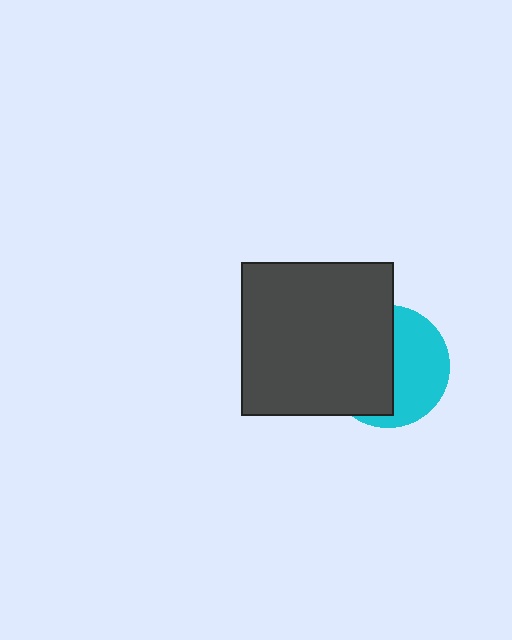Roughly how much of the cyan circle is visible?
About half of it is visible (roughly 48%).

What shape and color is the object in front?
The object in front is a dark gray square.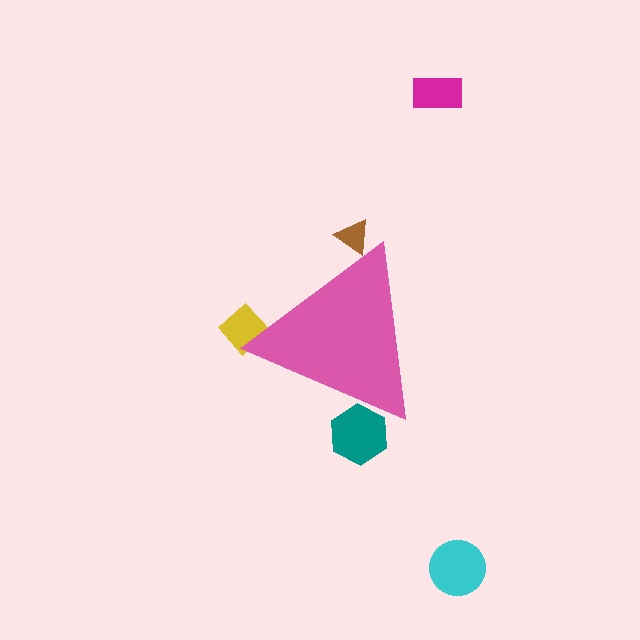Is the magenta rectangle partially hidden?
No, the magenta rectangle is fully visible.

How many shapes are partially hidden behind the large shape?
3 shapes are partially hidden.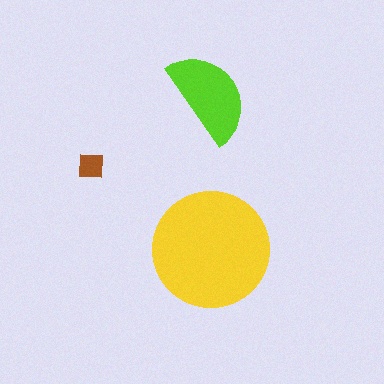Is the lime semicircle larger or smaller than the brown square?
Larger.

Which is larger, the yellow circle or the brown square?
The yellow circle.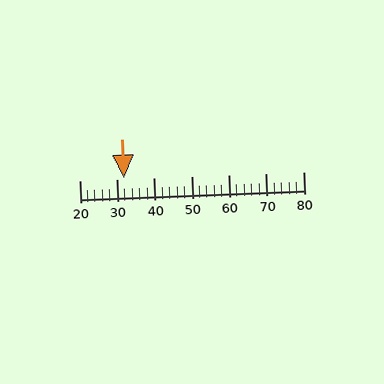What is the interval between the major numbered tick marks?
The major tick marks are spaced 10 units apart.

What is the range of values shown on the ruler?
The ruler shows values from 20 to 80.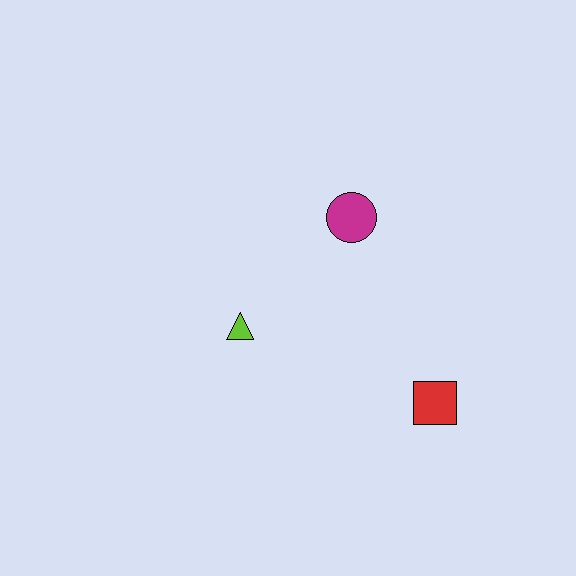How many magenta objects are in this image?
There is 1 magenta object.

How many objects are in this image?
There are 3 objects.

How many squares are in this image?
There is 1 square.